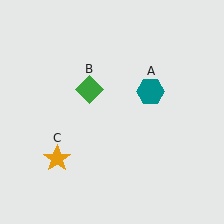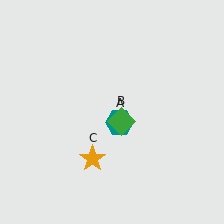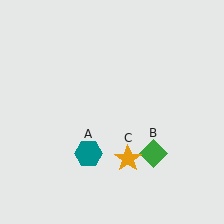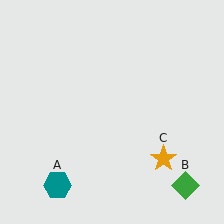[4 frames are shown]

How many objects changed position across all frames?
3 objects changed position: teal hexagon (object A), green diamond (object B), orange star (object C).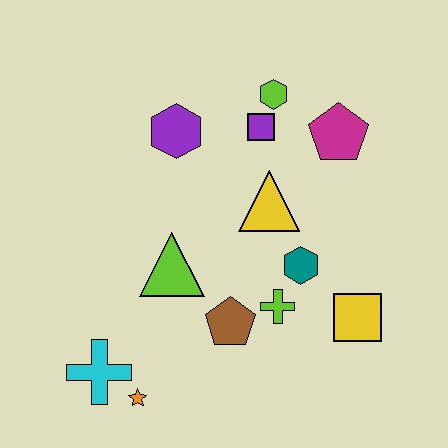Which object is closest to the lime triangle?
The brown pentagon is closest to the lime triangle.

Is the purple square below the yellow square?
No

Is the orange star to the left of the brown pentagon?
Yes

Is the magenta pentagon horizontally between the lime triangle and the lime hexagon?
No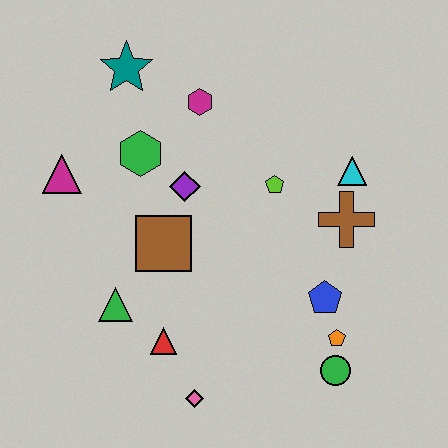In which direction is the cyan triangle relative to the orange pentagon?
The cyan triangle is above the orange pentagon.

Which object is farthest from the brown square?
The green circle is farthest from the brown square.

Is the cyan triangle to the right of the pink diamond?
Yes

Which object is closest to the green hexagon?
The purple diamond is closest to the green hexagon.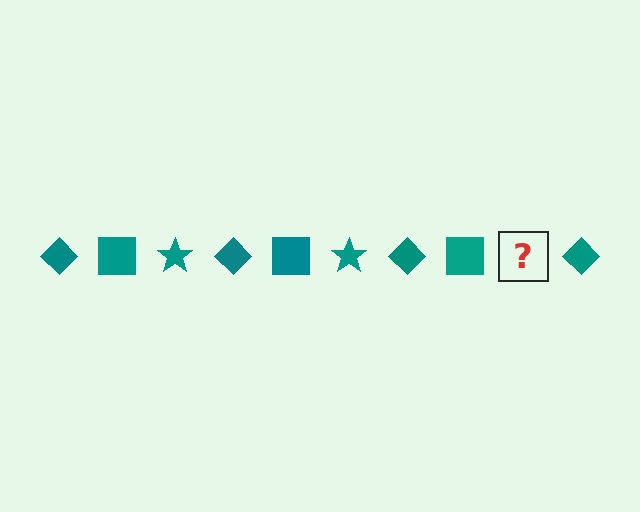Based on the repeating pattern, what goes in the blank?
The blank should be a teal star.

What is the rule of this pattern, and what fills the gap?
The rule is that the pattern cycles through diamond, square, star shapes in teal. The gap should be filled with a teal star.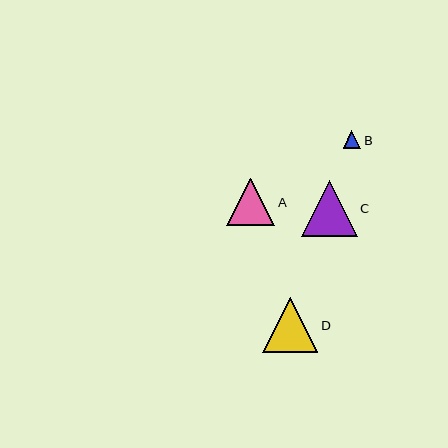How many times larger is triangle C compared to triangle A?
Triangle C is approximately 1.2 times the size of triangle A.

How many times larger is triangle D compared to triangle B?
Triangle D is approximately 3.2 times the size of triangle B.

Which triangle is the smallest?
Triangle B is the smallest with a size of approximately 17 pixels.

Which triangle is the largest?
Triangle C is the largest with a size of approximately 56 pixels.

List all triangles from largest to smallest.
From largest to smallest: C, D, A, B.